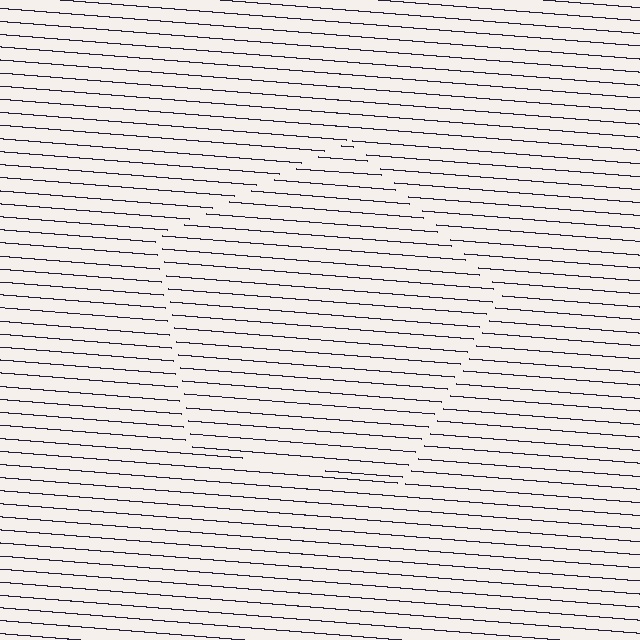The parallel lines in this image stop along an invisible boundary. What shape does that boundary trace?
An illusory pentagon. The interior of the shape contains the same grating, shifted by half a period — the contour is defined by the phase discontinuity where line-ends from the inner and outer gratings abut.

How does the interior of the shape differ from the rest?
The interior of the shape contains the same grating, shifted by half a period — the contour is defined by the phase discontinuity where line-ends from the inner and outer gratings abut.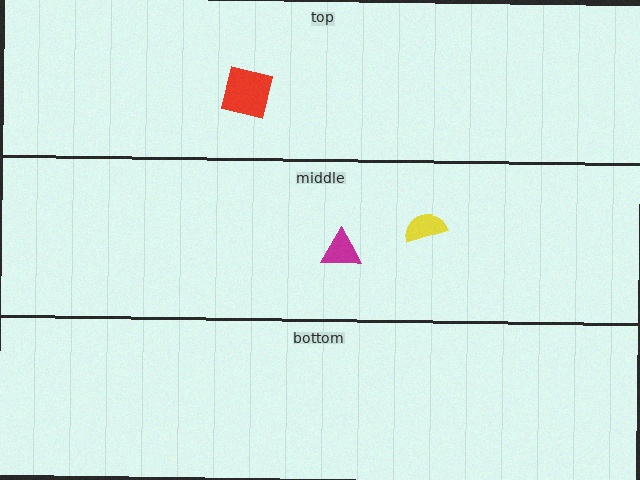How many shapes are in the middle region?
2.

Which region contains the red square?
The top region.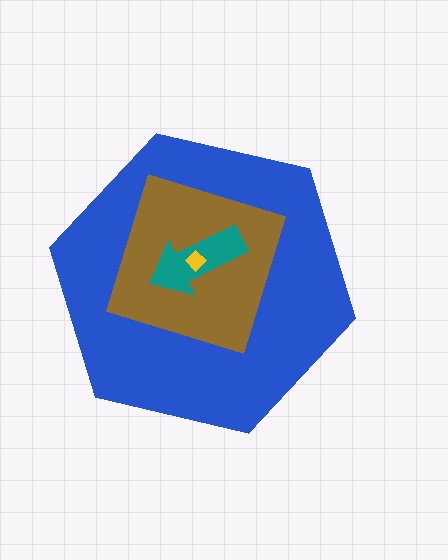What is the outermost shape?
The blue hexagon.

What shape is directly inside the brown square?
The teal arrow.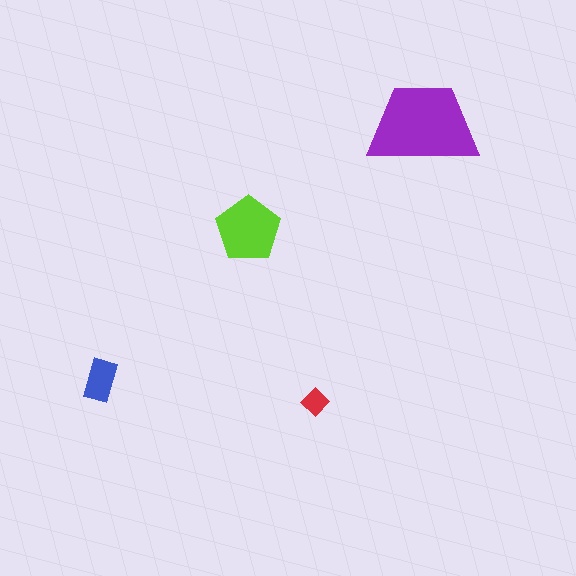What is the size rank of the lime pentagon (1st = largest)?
2nd.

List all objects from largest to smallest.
The purple trapezoid, the lime pentagon, the blue rectangle, the red diamond.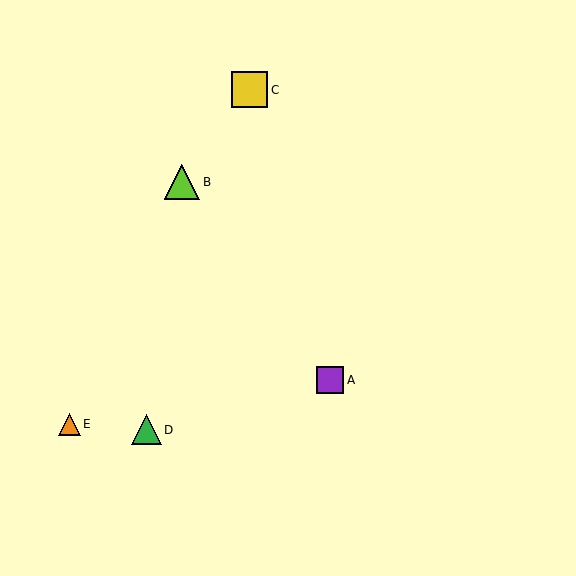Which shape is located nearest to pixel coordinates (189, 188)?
The lime triangle (labeled B) at (182, 182) is nearest to that location.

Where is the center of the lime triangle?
The center of the lime triangle is at (182, 182).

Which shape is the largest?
The yellow square (labeled C) is the largest.